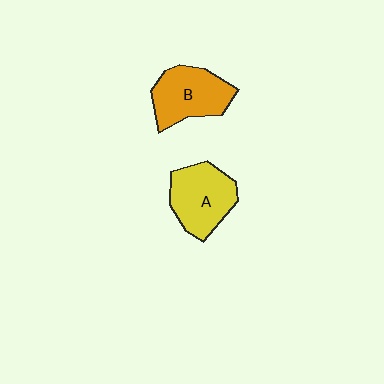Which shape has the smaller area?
Shape B (orange).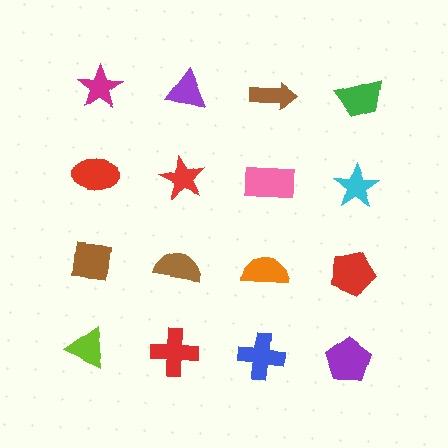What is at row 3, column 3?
An orange semicircle.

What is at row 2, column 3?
A pink rectangle.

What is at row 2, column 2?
A red star.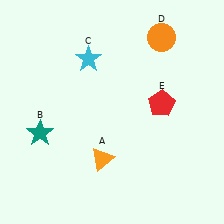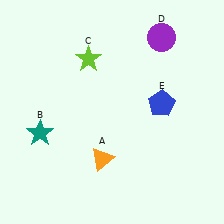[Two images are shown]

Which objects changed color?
C changed from cyan to lime. D changed from orange to purple. E changed from red to blue.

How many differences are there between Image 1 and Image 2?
There are 3 differences between the two images.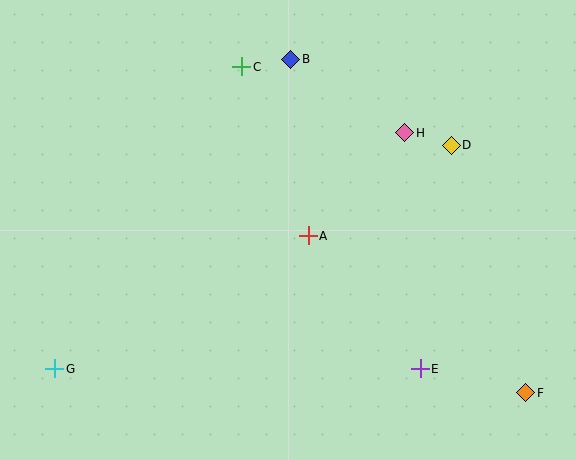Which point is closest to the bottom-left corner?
Point G is closest to the bottom-left corner.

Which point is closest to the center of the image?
Point A at (308, 236) is closest to the center.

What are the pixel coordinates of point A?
Point A is at (308, 236).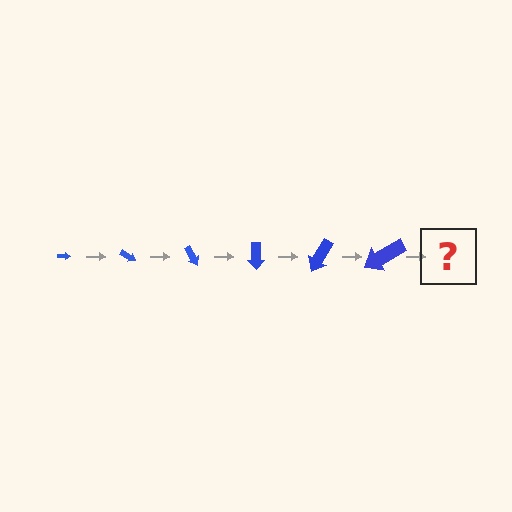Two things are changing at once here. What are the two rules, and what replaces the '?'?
The two rules are that the arrow grows larger each step and it rotates 30 degrees each step. The '?' should be an arrow, larger than the previous one and rotated 180 degrees from the start.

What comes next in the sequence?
The next element should be an arrow, larger than the previous one and rotated 180 degrees from the start.